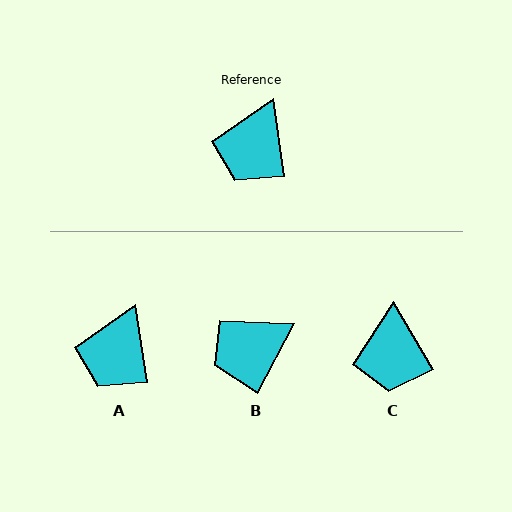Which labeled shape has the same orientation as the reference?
A.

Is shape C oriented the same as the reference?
No, it is off by about 22 degrees.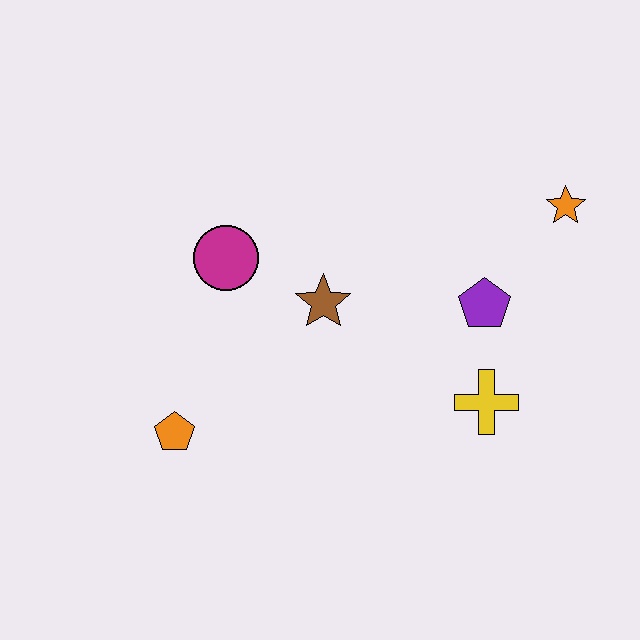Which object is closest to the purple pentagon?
The yellow cross is closest to the purple pentagon.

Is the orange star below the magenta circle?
No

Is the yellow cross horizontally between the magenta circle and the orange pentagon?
No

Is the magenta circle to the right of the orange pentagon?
Yes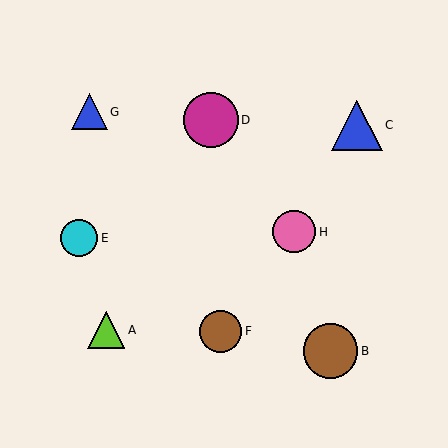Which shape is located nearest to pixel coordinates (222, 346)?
The brown circle (labeled F) at (221, 331) is nearest to that location.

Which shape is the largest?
The magenta circle (labeled D) is the largest.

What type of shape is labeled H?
Shape H is a pink circle.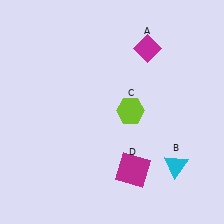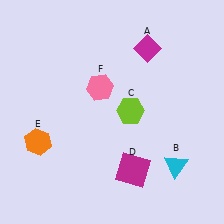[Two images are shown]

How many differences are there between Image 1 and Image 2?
There are 2 differences between the two images.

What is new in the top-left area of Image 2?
A pink hexagon (F) was added in the top-left area of Image 2.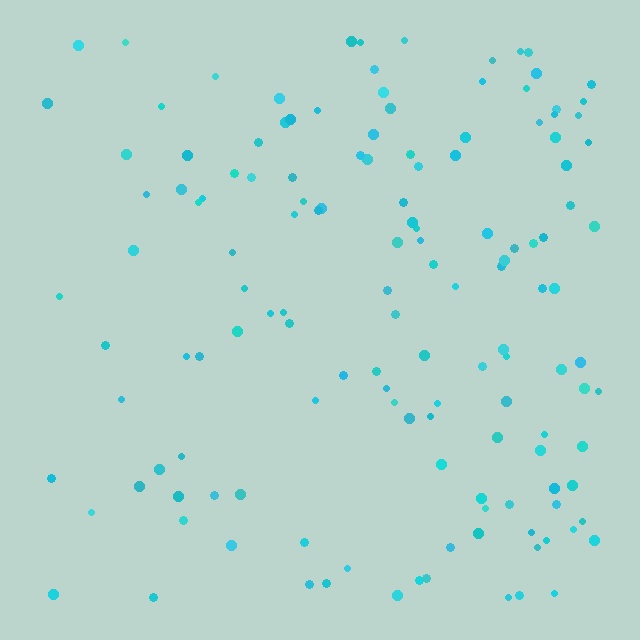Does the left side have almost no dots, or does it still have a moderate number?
Still a moderate number, just noticeably fewer than the right.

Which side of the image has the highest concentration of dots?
The right.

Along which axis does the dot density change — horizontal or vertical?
Horizontal.